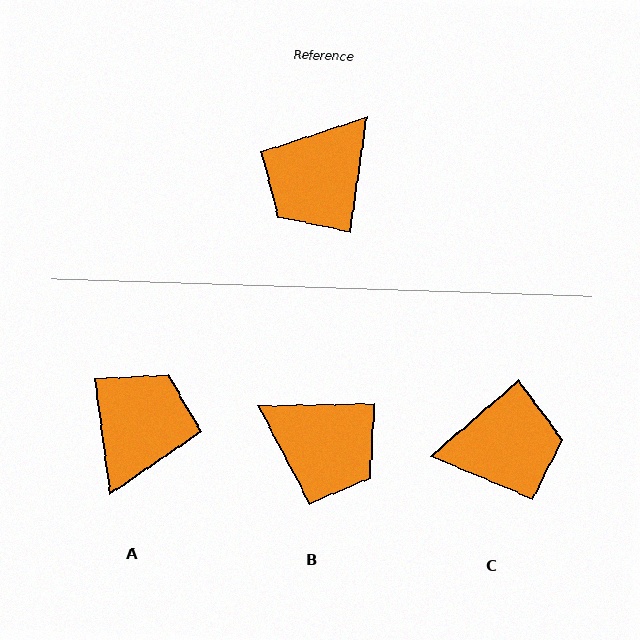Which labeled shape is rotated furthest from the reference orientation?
A, about 164 degrees away.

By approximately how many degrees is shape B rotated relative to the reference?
Approximately 99 degrees counter-clockwise.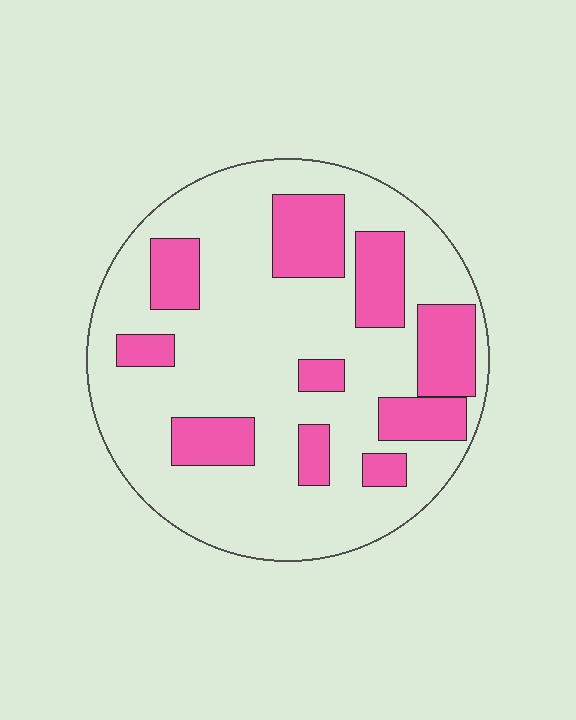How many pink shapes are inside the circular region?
10.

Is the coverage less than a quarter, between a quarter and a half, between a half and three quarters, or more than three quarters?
Between a quarter and a half.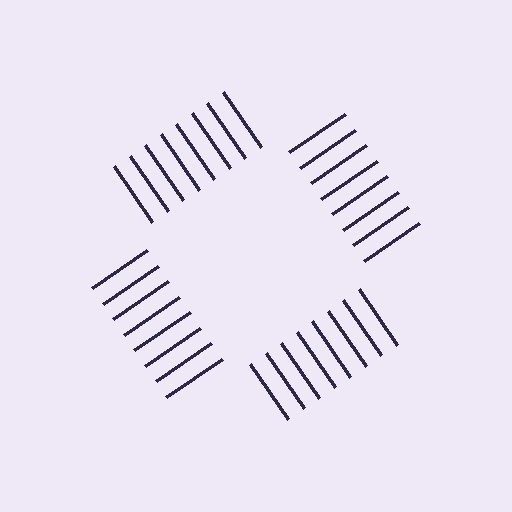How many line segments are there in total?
32 — 8 along each of the 4 edges.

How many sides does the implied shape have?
4 sides — the line-ends trace a square.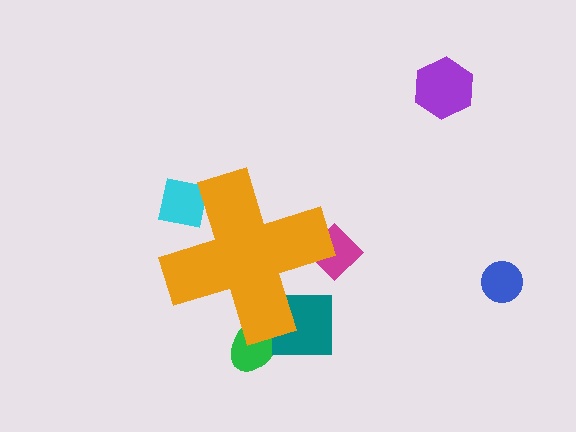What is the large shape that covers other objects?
An orange cross.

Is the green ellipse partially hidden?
Yes, the green ellipse is partially hidden behind the orange cross.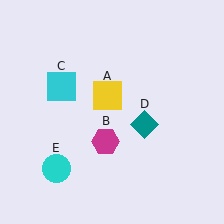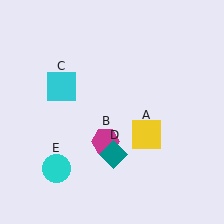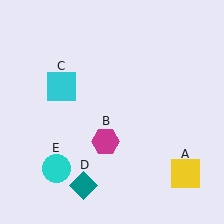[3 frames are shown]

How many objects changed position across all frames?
2 objects changed position: yellow square (object A), teal diamond (object D).